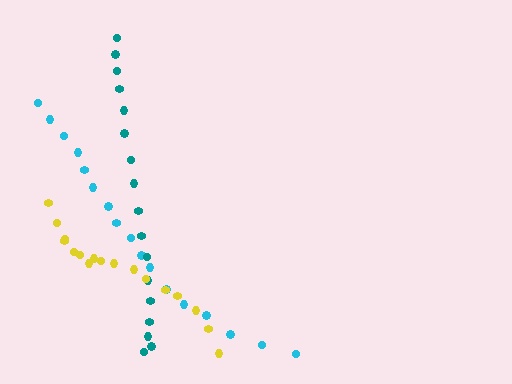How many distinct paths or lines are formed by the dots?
There are 3 distinct paths.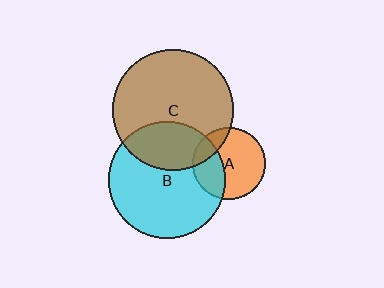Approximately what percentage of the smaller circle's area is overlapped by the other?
Approximately 30%.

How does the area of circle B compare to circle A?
Approximately 2.6 times.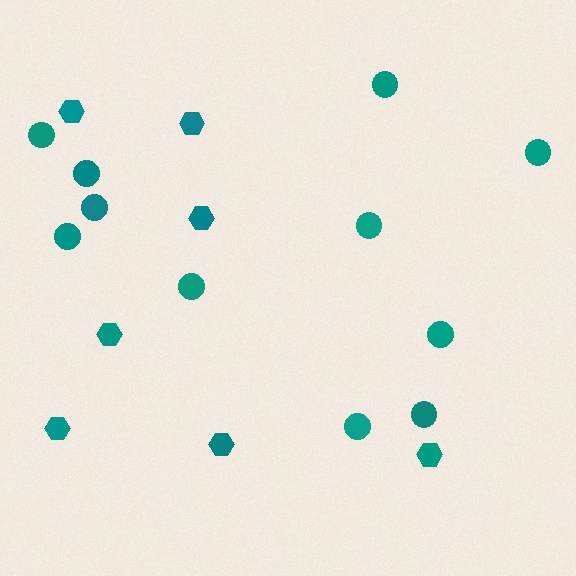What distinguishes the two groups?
There are 2 groups: one group of circles (11) and one group of hexagons (7).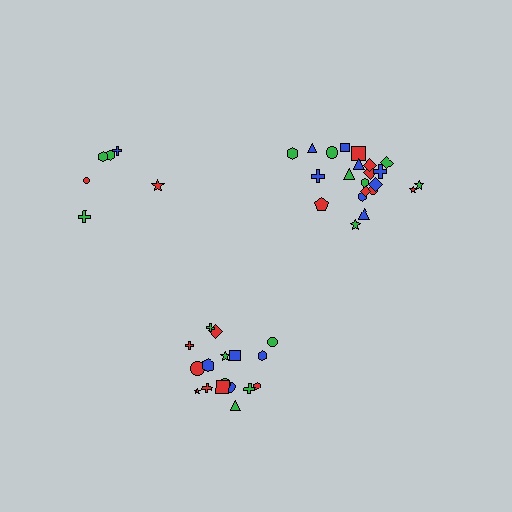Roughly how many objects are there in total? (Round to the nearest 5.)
Roughly 45 objects in total.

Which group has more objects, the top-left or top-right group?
The top-right group.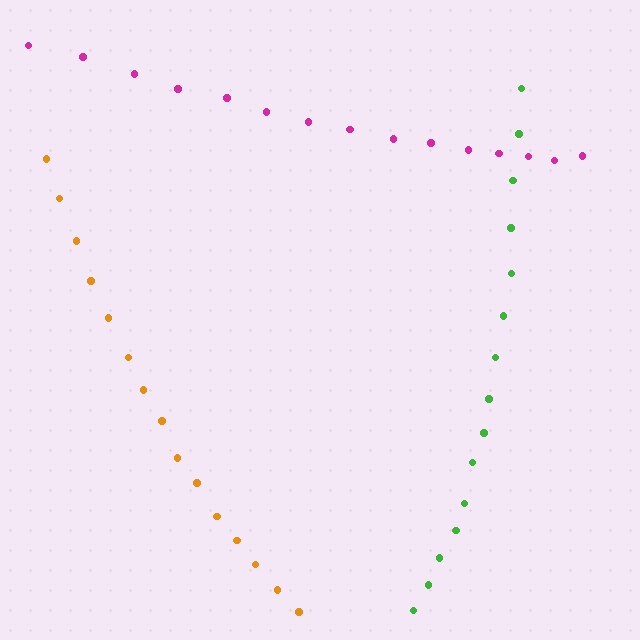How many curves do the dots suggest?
There are 3 distinct paths.